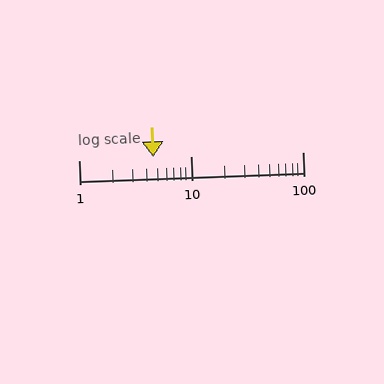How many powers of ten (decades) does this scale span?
The scale spans 2 decades, from 1 to 100.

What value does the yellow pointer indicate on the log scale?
The pointer indicates approximately 4.6.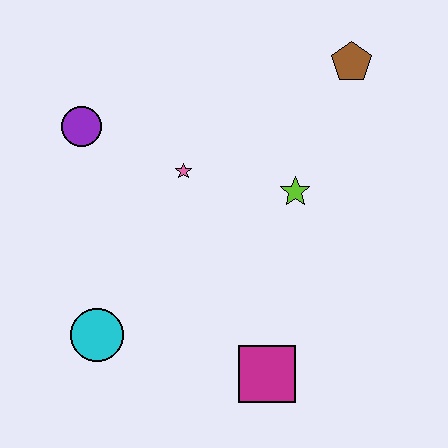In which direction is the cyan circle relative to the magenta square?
The cyan circle is to the left of the magenta square.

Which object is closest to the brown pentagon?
The lime star is closest to the brown pentagon.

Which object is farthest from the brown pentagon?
The cyan circle is farthest from the brown pentagon.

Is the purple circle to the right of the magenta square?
No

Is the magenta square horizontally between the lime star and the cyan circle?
Yes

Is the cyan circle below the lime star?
Yes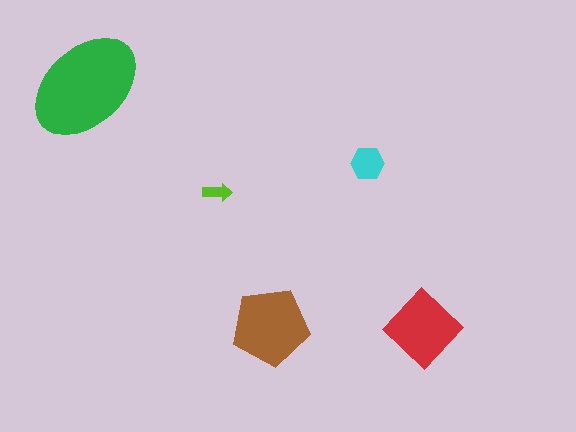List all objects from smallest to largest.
The lime arrow, the cyan hexagon, the red diamond, the brown pentagon, the green ellipse.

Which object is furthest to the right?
The red diamond is rightmost.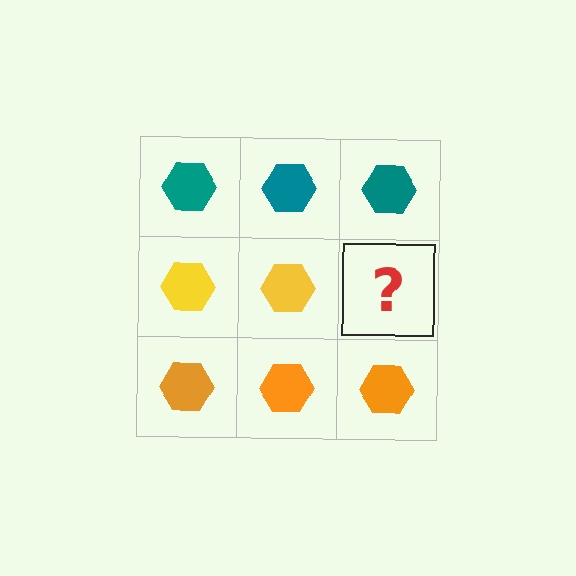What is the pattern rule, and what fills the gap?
The rule is that each row has a consistent color. The gap should be filled with a yellow hexagon.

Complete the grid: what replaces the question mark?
The question mark should be replaced with a yellow hexagon.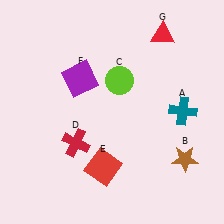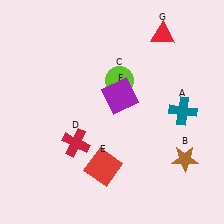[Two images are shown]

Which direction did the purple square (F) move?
The purple square (F) moved right.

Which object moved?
The purple square (F) moved right.